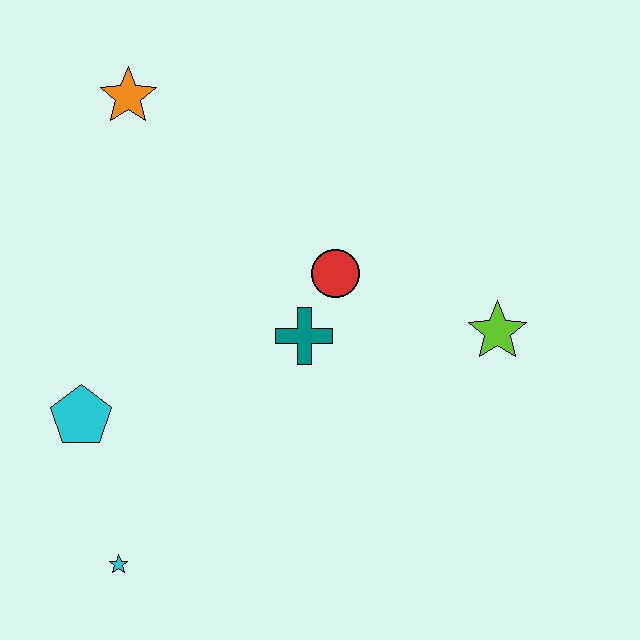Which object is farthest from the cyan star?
The orange star is farthest from the cyan star.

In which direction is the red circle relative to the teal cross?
The red circle is above the teal cross.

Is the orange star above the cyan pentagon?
Yes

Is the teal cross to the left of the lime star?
Yes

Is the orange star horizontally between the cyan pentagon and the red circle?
Yes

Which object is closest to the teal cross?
The red circle is closest to the teal cross.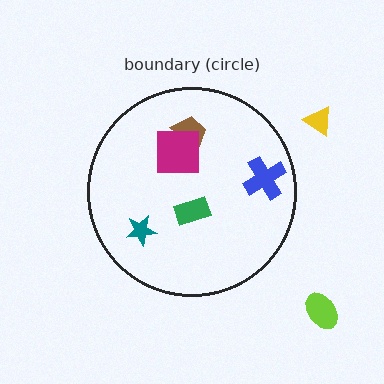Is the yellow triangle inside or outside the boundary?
Outside.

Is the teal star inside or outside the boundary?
Inside.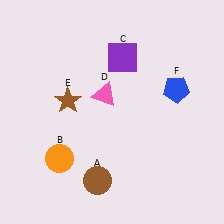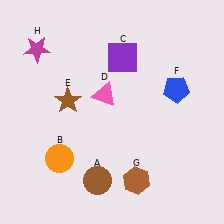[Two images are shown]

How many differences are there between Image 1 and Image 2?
There are 2 differences between the two images.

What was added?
A brown hexagon (G), a magenta star (H) were added in Image 2.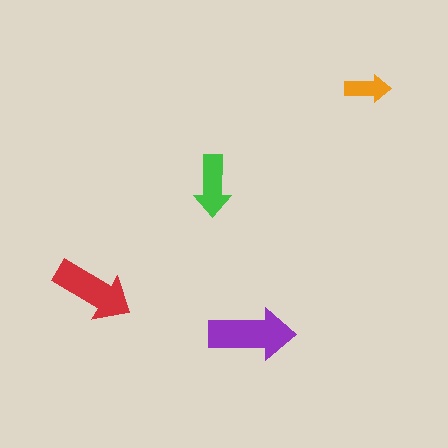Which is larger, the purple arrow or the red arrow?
The purple one.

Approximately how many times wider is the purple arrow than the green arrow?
About 1.5 times wider.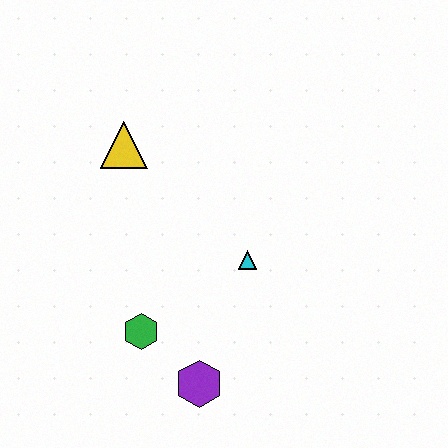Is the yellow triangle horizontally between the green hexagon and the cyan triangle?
No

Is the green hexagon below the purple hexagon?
No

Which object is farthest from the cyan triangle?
The yellow triangle is farthest from the cyan triangle.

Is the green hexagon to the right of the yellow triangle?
Yes